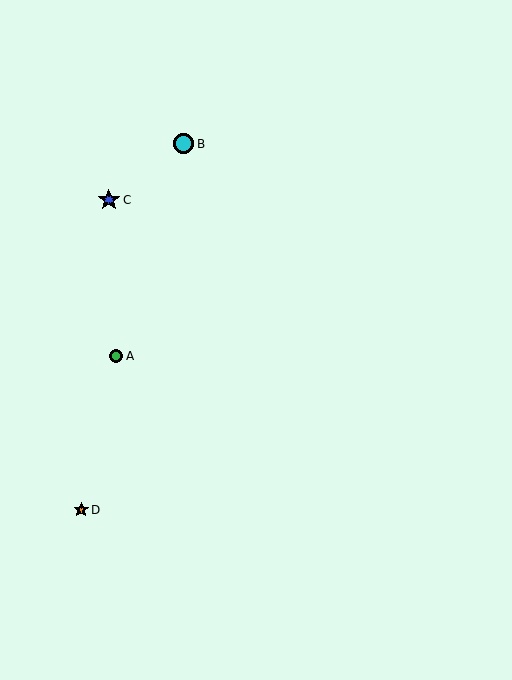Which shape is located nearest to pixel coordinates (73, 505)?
The orange star (labeled D) at (81, 510) is nearest to that location.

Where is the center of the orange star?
The center of the orange star is at (81, 510).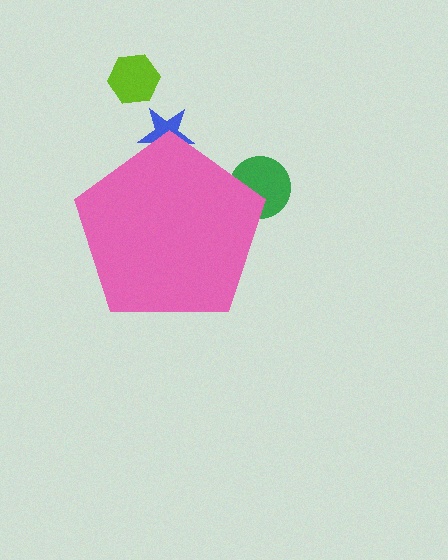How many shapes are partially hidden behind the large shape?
2 shapes are partially hidden.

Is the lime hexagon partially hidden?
No, the lime hexagon is fully visible.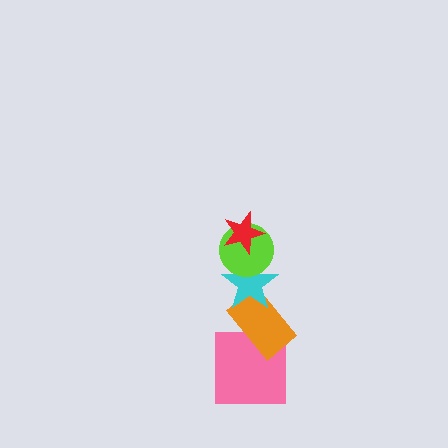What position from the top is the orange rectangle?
The orange rectangle is 4th from the top.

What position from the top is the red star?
The red star is 1st from the top.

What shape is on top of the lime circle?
The red star is on top of the lime circle.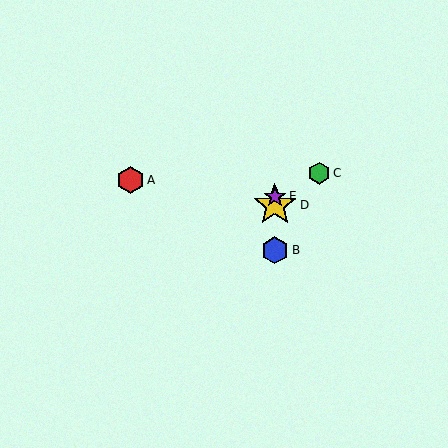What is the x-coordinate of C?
Object C is at x≈319.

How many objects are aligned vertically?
3 objects (B, D, E) are aligned vertically.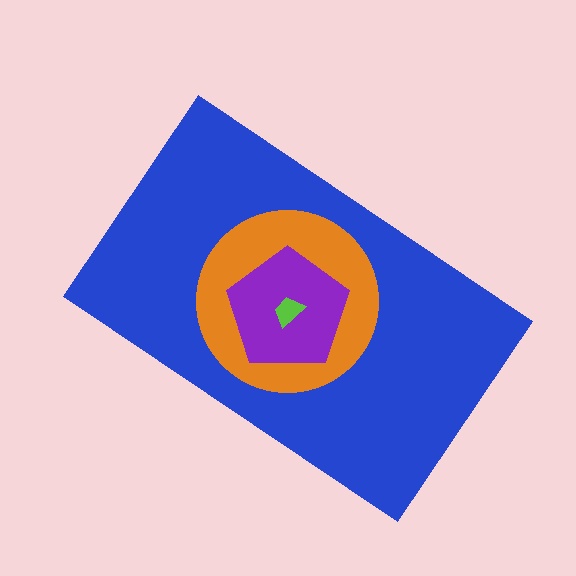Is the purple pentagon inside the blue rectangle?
Yes.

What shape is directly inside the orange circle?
The purple pentagon.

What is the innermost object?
The lime trapezoid.